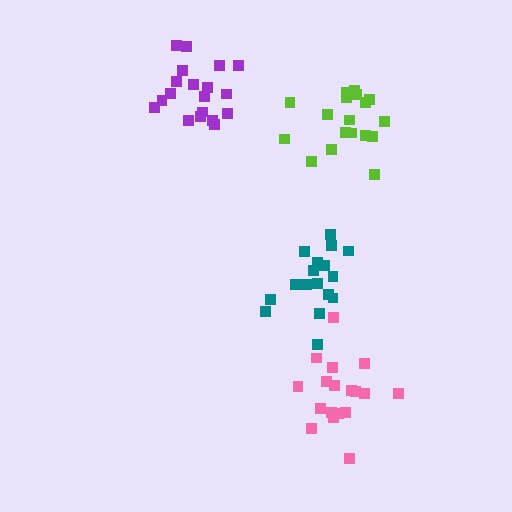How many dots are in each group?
Group 1: 17 dots, Group 2: 19 dots, Group 3: 18 dots, Group 4: 18 dots (72 total).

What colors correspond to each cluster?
The clusters are colored: teal, purple, pink, lime.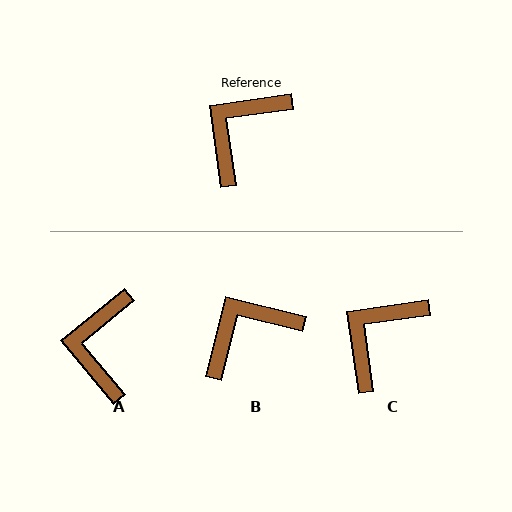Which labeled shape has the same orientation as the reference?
C.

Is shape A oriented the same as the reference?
No, it is off by about 31 degrees.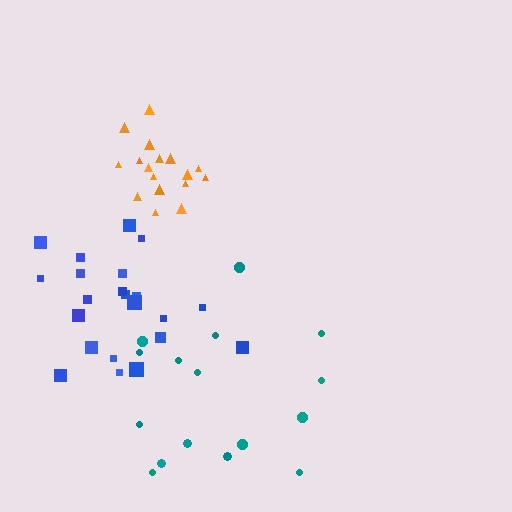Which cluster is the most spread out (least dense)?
Teal.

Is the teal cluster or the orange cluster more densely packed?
Orange.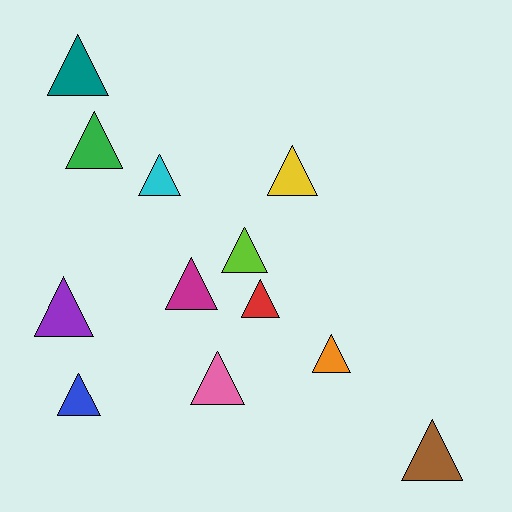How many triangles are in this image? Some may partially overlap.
There are 12 triangles.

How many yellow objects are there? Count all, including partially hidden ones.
There is 1 yellow object.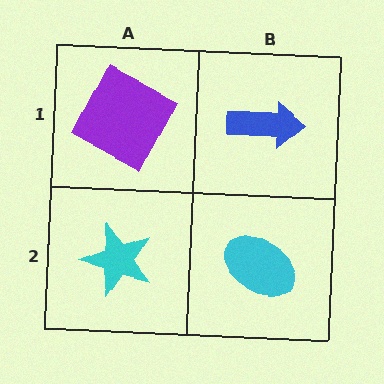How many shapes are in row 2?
2 shapes.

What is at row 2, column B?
A cyan ellipse.